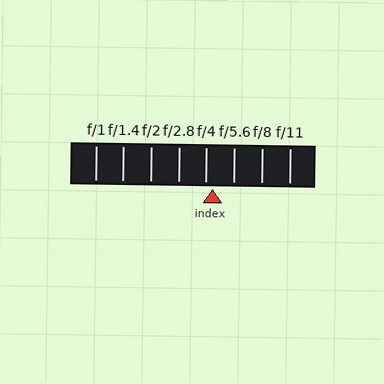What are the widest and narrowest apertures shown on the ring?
The widest aperture shown is f/1 and the narrowest is f/11.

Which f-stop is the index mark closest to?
The index mark is closest to f/4.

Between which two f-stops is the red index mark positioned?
The index mark is between f/4 and f/5.6.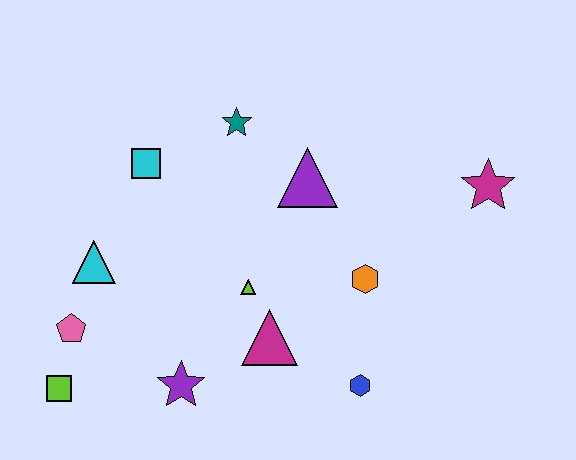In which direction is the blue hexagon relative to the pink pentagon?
The blue hexagon is to the right of the pink pentagon.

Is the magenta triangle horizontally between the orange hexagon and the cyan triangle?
Yes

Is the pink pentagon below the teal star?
Yes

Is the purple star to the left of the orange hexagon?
Yes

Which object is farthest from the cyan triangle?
The magenta star is farthest from the cyan triangle.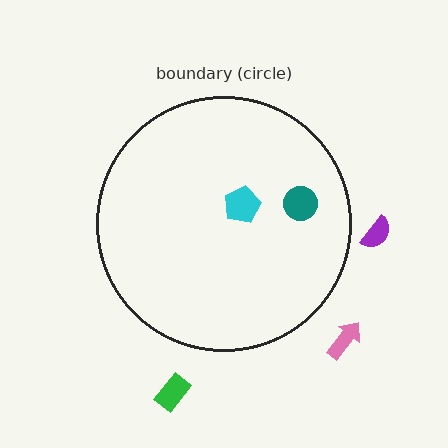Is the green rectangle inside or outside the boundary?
Outside.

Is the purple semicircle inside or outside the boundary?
Outside.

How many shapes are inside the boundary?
2 inside, 3 outside.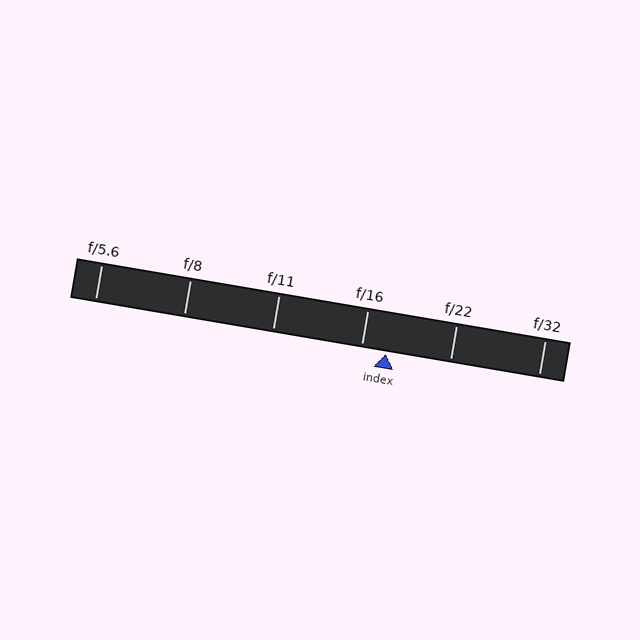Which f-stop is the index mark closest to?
The index mark is closest to f/16.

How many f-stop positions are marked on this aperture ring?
There are 6 f-stop positions marked.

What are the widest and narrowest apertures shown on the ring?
The widest aperture shown is f/5.6 and the narrowest is f/32.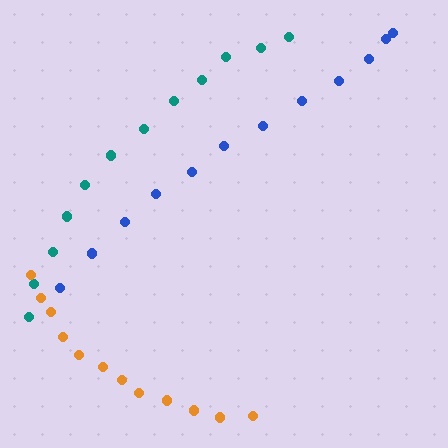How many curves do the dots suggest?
There are 3 distinct paths.